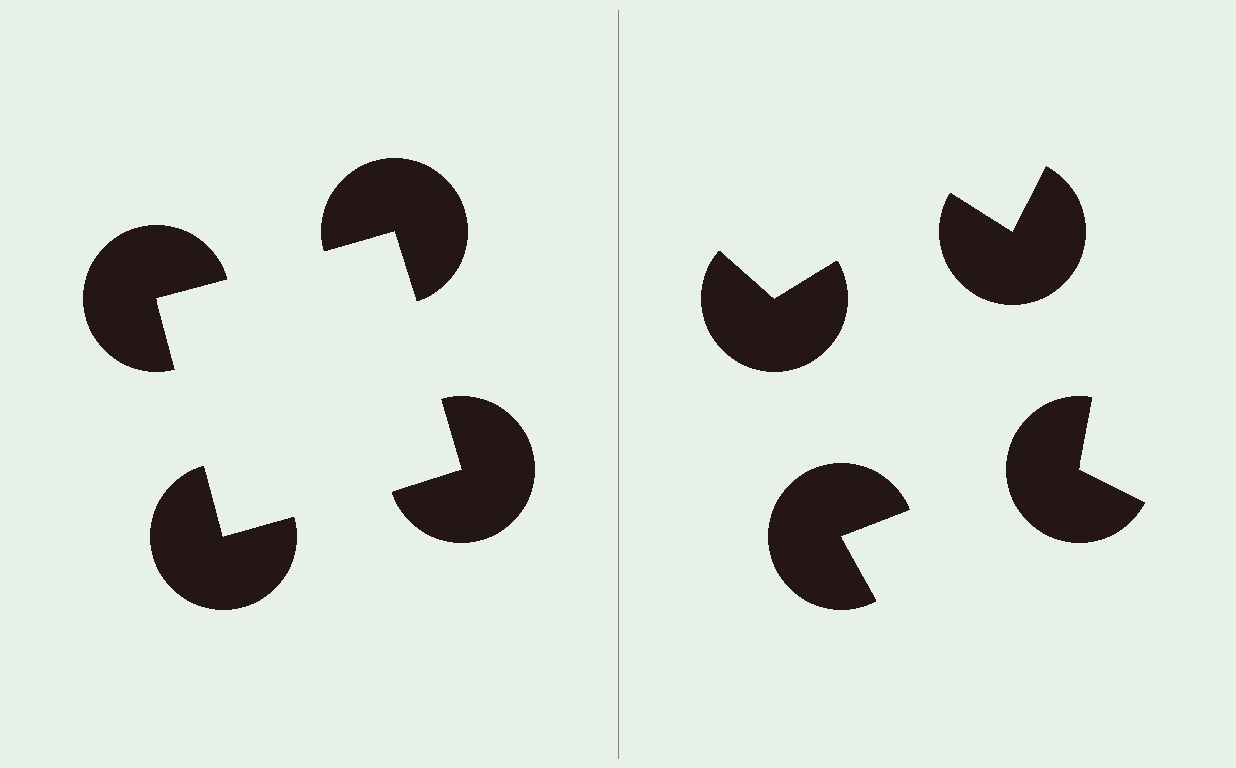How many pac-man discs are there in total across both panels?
8 — 4 on each side.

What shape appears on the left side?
An illusory square.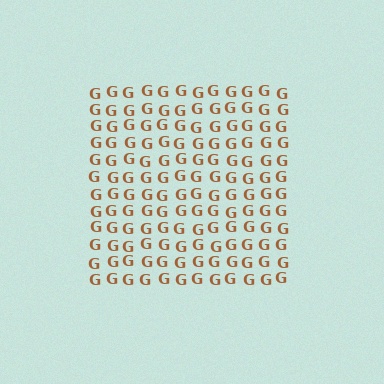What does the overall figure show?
The overall figure shows a square.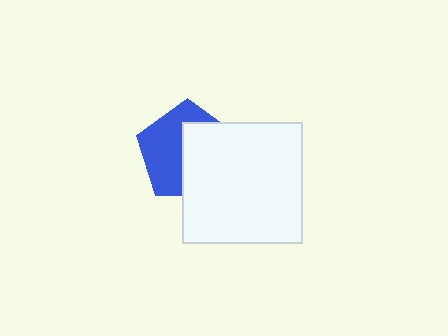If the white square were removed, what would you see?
You would see the complete blue pentagon.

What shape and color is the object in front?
The object in front is a white square.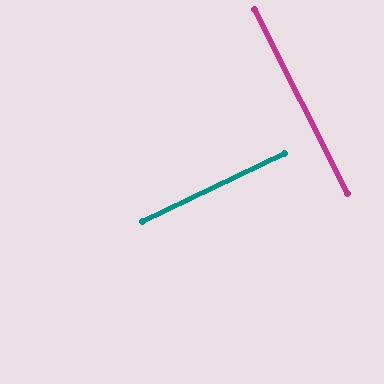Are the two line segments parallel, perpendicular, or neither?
Perpendicular — they meet at approximately 89°.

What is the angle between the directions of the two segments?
Approximately 89 degrees.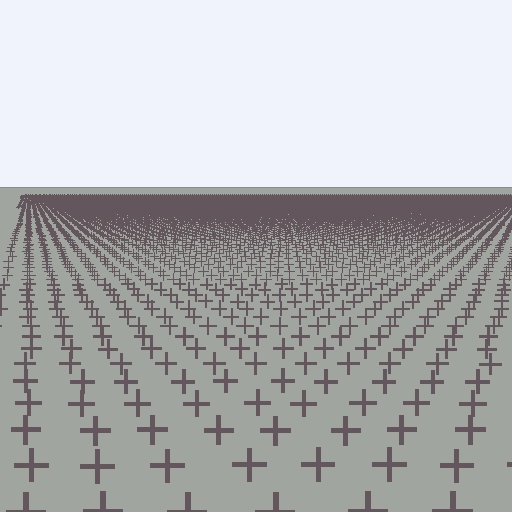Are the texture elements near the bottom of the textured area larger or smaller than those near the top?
Larger. Near the bottom, elements are closer to the viewer and appear at a bigger on-screen size.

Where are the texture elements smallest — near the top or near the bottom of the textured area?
Near the top.